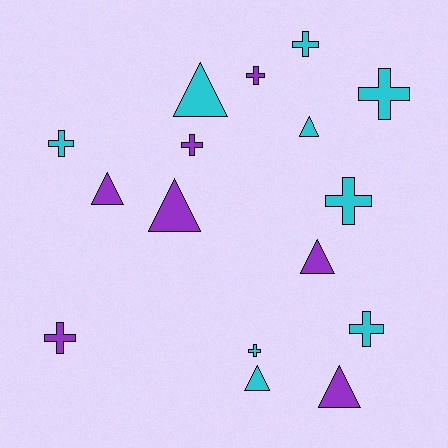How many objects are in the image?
There are 16 objects.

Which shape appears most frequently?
Cross, with 9 objects.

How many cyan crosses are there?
There are 6 cyan crosses.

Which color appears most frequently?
Cyan, with 9 objects.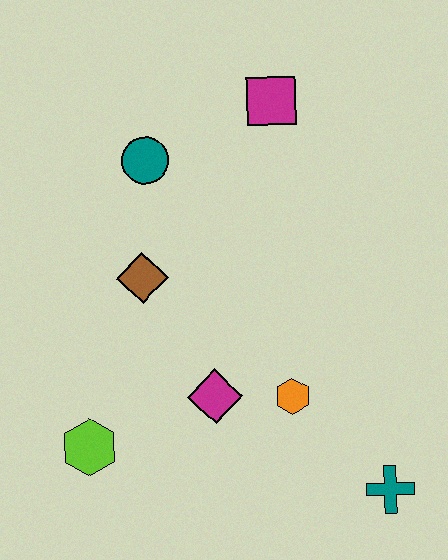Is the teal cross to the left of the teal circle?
No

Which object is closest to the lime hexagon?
The magenta diamond is closest to the lime hexagon.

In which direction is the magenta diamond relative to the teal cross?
The magenta diamond is to the left of the teal cross.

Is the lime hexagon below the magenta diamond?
Yes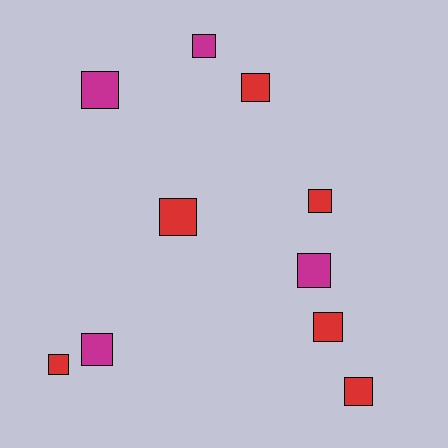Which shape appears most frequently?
Square, with 10 objects.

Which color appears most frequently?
Red, with 6 objects.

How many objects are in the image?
There are 10 objects.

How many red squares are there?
There are 6 red squares.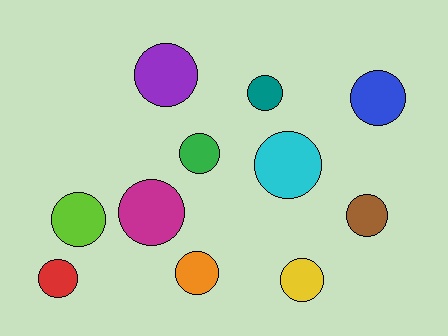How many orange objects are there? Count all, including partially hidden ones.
There is 1 orange object.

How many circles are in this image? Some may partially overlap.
There are 11 circles.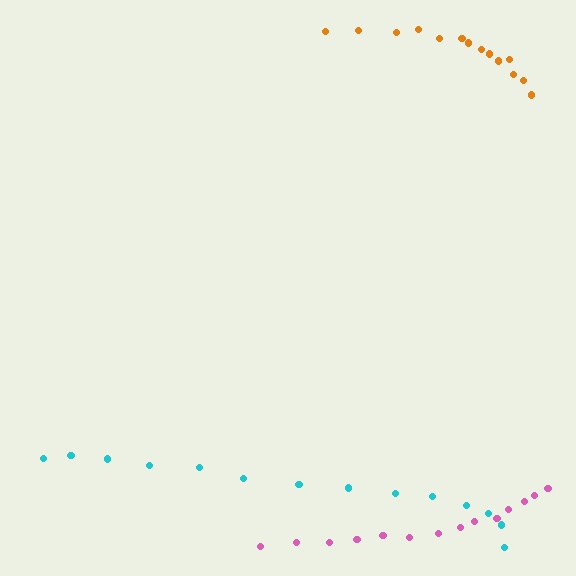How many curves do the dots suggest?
There are 3 distinct paths.